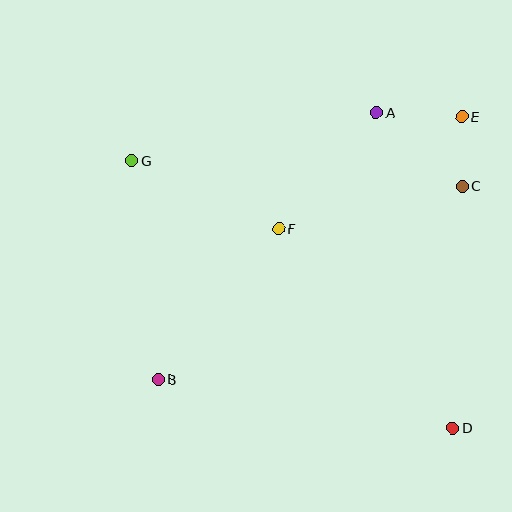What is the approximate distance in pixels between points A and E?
The distance between A and E is approximately 86 pixels.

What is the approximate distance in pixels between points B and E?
The distance between B and E is approximately 402 pixels.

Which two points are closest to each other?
Points C and E are closest to each other.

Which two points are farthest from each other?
Points D and G are farthest from each other.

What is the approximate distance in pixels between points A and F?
The distance between A and F is approximately 151 pixels.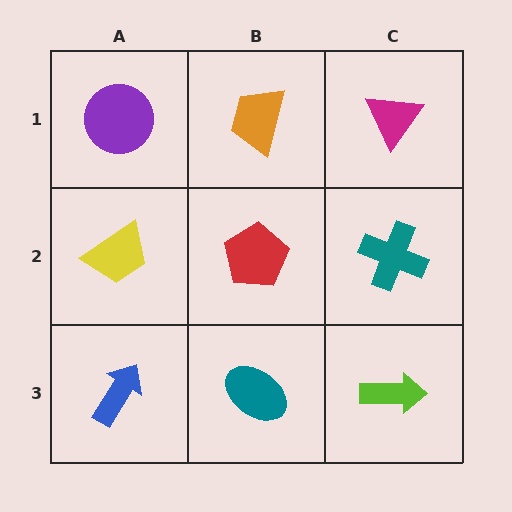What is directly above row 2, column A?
A purple circle.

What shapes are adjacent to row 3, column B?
A red pentagon (row 2, column B), a blue arrow (row 3, column A), a lime arrow (row 3, column C).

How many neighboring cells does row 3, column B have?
3.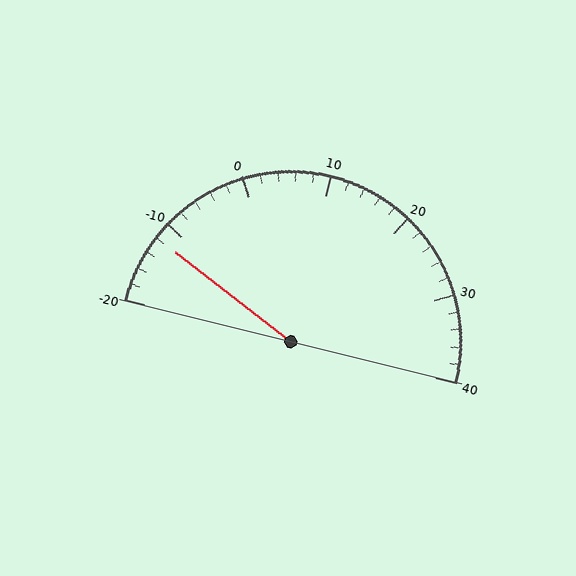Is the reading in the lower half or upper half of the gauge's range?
The reading is in the lower half of the range (-20 to 40).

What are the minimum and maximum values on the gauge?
The gauge ranges from -20 to 40.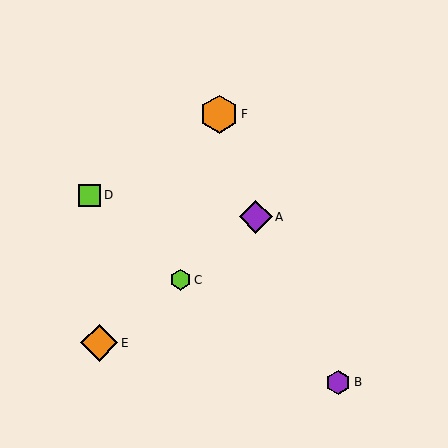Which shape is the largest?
The orange hexagon (labeled F) is the largest.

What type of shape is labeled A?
Shape A is a purple diamond.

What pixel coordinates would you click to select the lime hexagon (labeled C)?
Click at (181, 280) to select the lime hexagon C.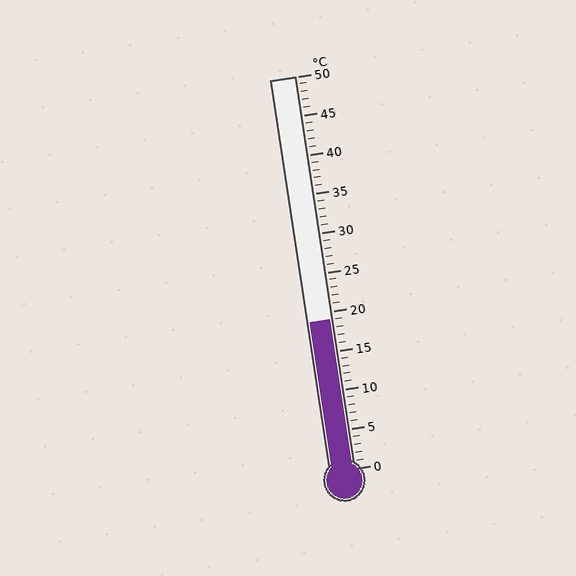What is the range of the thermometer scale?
The thermometer scale ranges from 0°C to 50°C.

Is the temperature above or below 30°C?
The temperature is below 30°C.